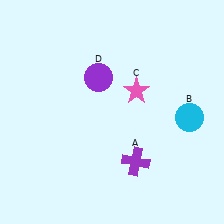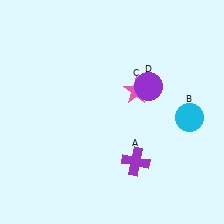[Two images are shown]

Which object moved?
The purple circle (D) moved right.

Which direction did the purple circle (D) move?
The purple circle (D) moved right.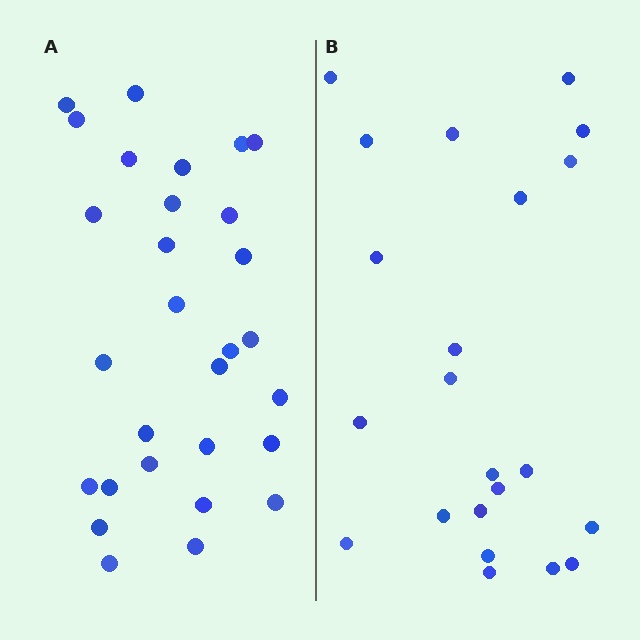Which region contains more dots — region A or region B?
Region A (the left region) has more dots.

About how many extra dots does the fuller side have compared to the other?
Region A has roughly 8 or so more dots than region B.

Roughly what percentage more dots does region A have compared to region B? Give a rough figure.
About 30% more.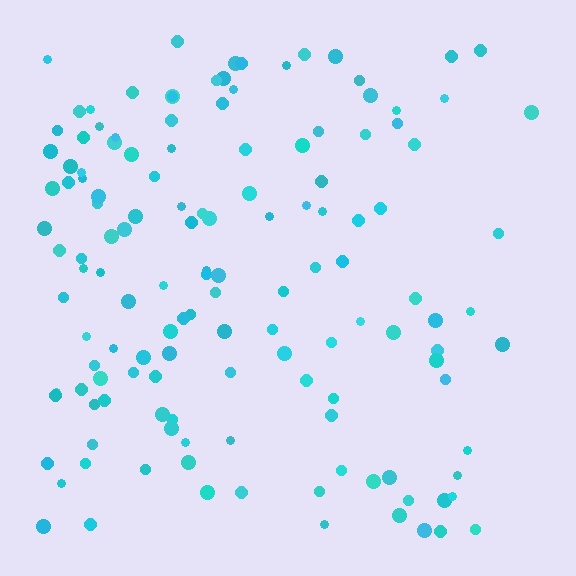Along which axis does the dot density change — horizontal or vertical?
Horizontal.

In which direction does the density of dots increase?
From right to left, with the left side densest.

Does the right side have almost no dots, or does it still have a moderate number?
Still a moderate number, just noticeably fewer than the left.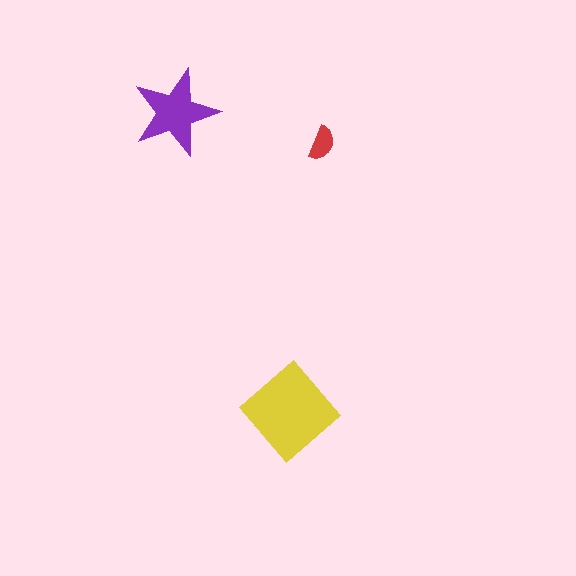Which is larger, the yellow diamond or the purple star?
The yellow diamond.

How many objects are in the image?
There are 3 objects in the image.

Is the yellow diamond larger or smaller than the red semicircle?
Larger.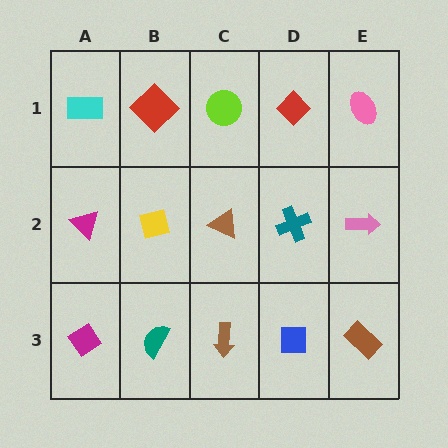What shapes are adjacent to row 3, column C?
A brown triangle (row 2, column C), a teal semicircle (row 3, column B), a blue square (row 3, column D).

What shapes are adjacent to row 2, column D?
A red diamond (row 1, column D), a blue square (row 3, column D), a brown triangle (row 2, column C), a pink arrow (row 2, column E).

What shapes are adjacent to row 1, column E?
A pink arrow (row 2, column E), a red diamond (row 1, column D).